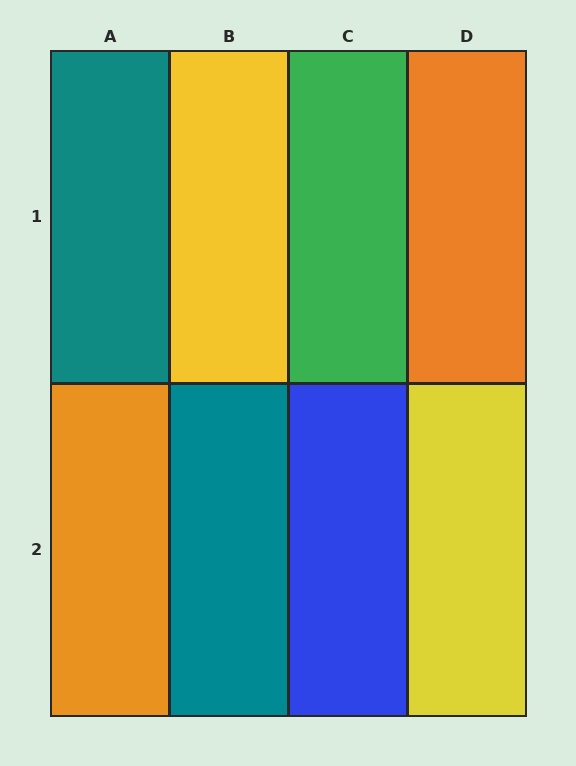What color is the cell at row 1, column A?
Teal.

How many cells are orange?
2 cells are orange.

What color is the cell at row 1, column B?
Yellow.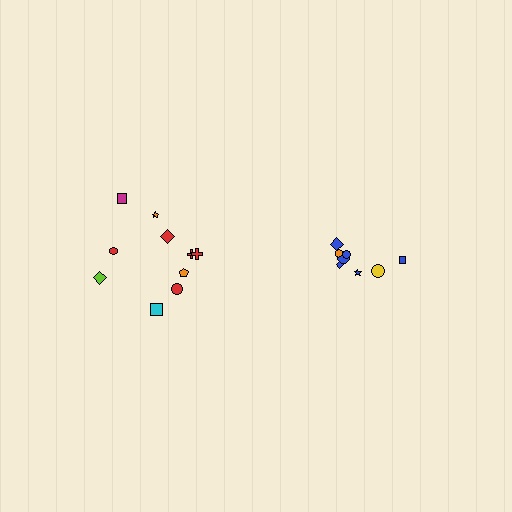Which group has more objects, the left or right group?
The left group.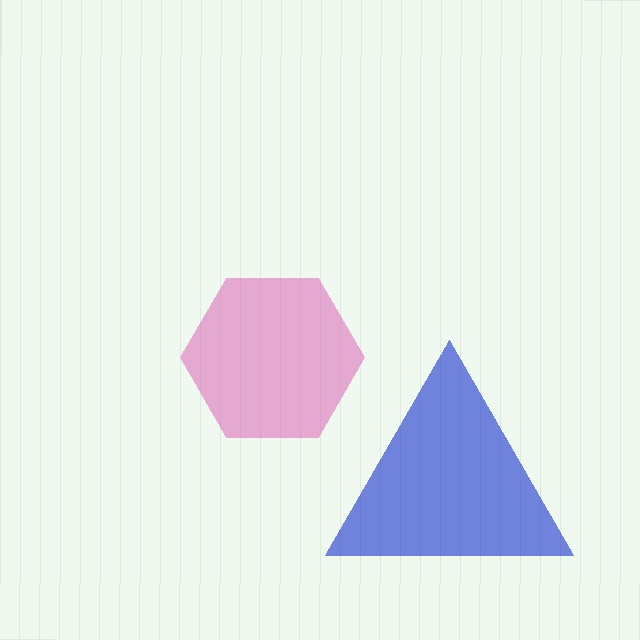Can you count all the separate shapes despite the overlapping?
Yes, there are 2 separate shapes.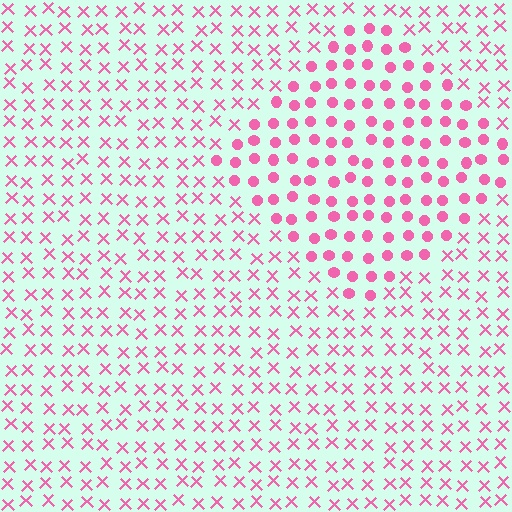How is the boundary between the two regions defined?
The boundary is defined by a change in element shape: circles inside vs. X marks outside. All elements share the same color and spacing.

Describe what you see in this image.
The image is filled with small pink elements arranged in a uniform grid. A diamond-shaped region contains circles, while the surrounding area contains X marks. The boundary is defined purely by the change in element shape.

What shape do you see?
I see a diamond.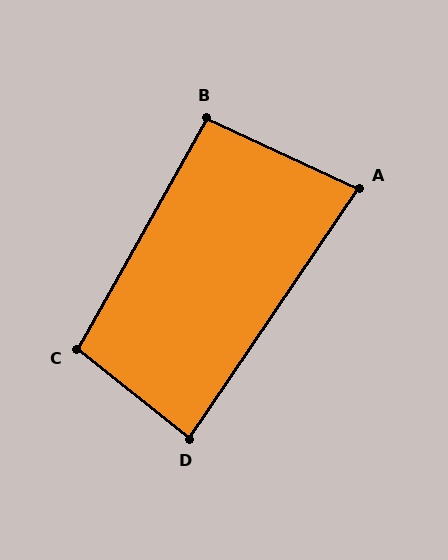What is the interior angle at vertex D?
Approximately 86 degrees (approximately right).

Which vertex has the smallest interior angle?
A, at approximately 81 degrees.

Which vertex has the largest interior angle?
C, at approximately 99 degrees.